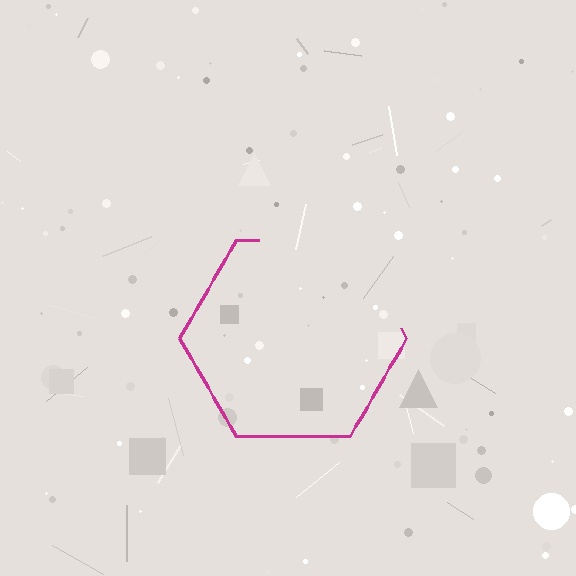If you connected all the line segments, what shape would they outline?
They would outline a hexagon.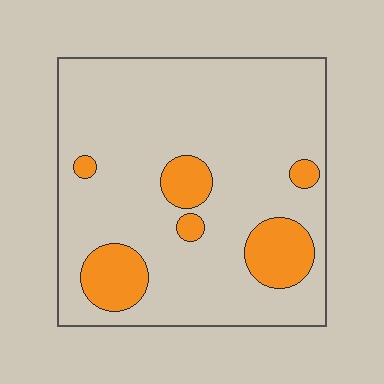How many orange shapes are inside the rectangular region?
6.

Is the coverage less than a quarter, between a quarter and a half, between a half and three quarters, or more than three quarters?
Less than a quarter.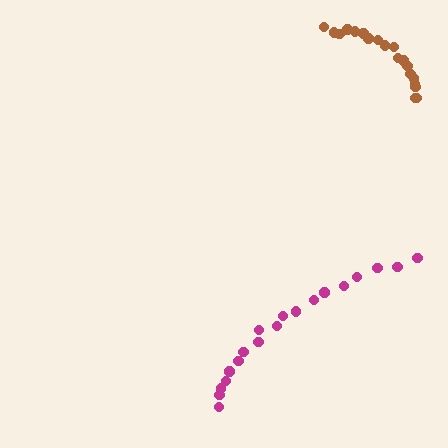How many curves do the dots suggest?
There are 2 distinct paths.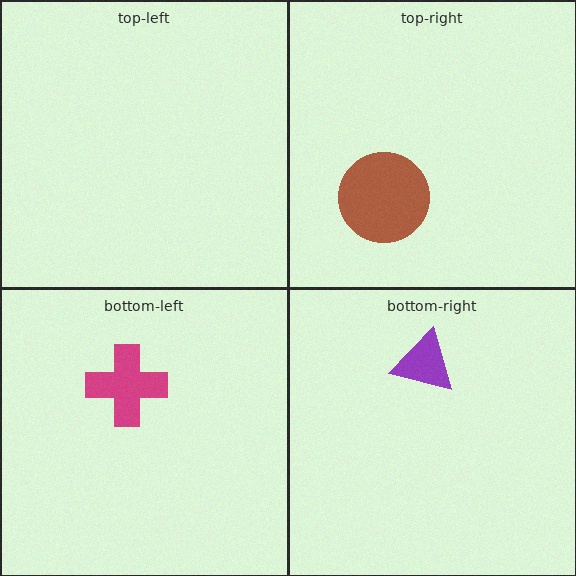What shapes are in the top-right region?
The brown circle.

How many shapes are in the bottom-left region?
1.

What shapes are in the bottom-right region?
The purple triangle.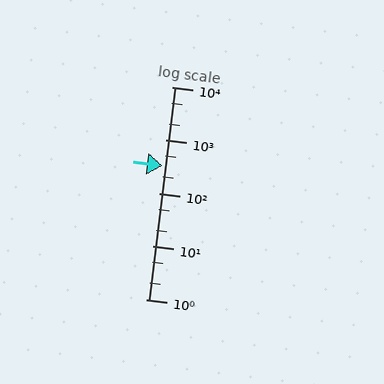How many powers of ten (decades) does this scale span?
The scale spans 4 decades, from 1 to 10000.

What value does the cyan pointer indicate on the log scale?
The pointer indicates approximately 320.